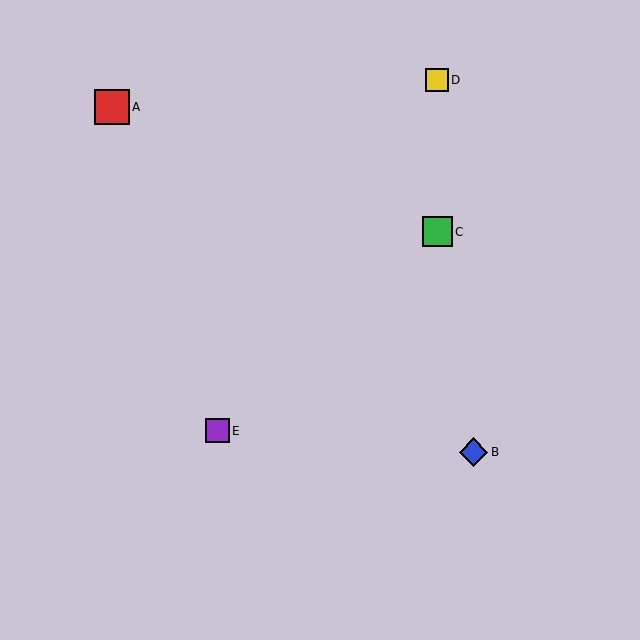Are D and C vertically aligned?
Yes, both are at x≈437.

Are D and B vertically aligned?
No, D is at x≈437 and B is at x≈474.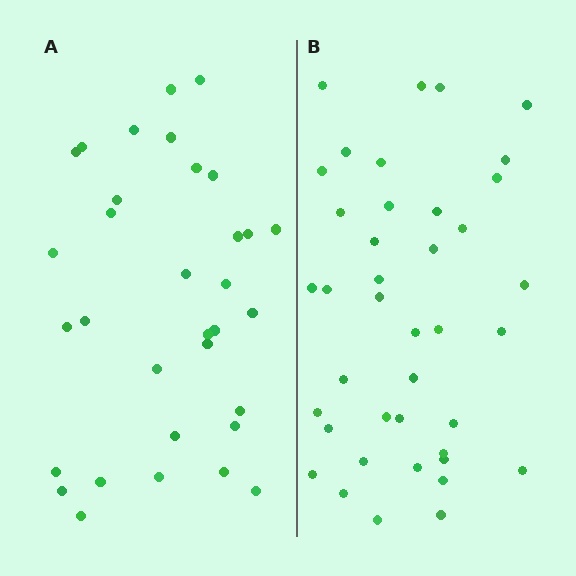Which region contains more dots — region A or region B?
Region B (the right region) has more dots.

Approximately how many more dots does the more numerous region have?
Region B has roughly 8 or so more dots than region A.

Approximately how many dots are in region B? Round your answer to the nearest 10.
About 40 dots.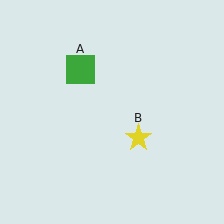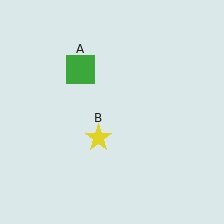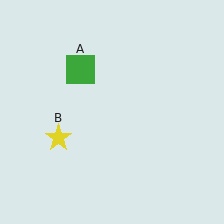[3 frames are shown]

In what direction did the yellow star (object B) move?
The yellow star (object B) moved left.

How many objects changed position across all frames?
1 object changed position: yellow star (object B).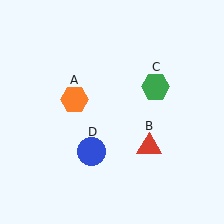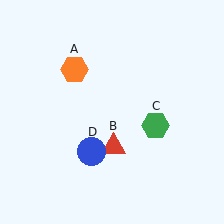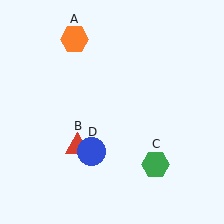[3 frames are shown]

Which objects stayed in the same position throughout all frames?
Blue circle (object D) remained stationary.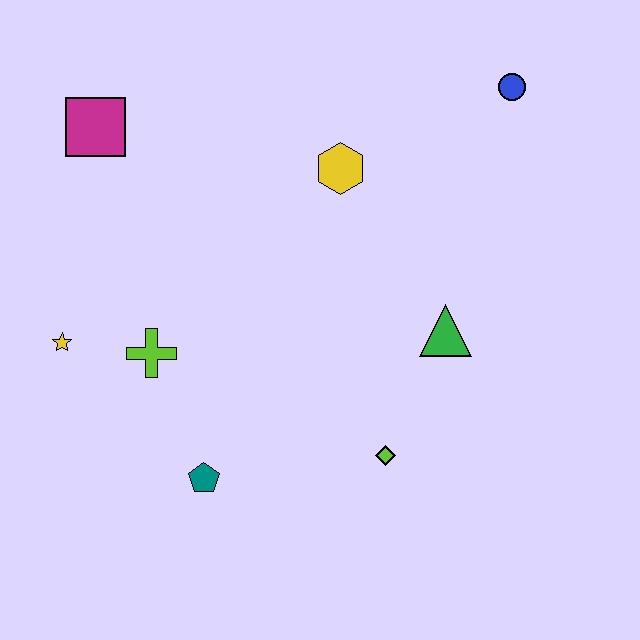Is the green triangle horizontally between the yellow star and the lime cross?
No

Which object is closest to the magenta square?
The yellow star is closest to the magenta square.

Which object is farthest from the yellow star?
The blue circle is farthest from the yellow star.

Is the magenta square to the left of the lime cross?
Yes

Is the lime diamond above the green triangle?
No